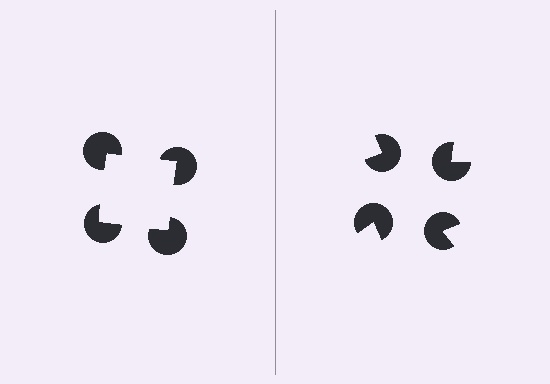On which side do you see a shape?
An illusory square appears on the left side. On the right side the wedge cuts are rotated, so no coherent shape forms.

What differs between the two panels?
The pac-man discs are positioned identically on both sides; only the wedge orientations differ. On the left they align to a square; on the right they are misaligned.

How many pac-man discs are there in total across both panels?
8 — 4 on each side.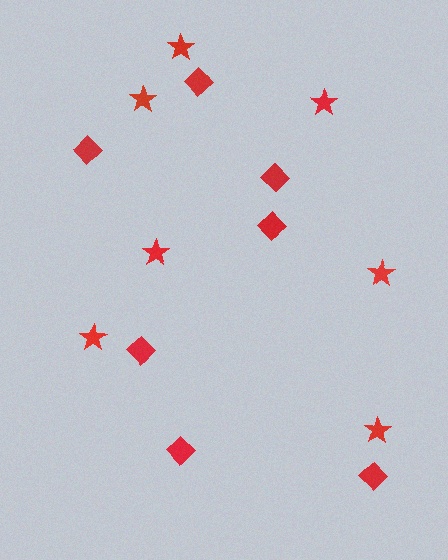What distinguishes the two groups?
There are 2 groups: one group of stars (7) and one group of diamonds (7).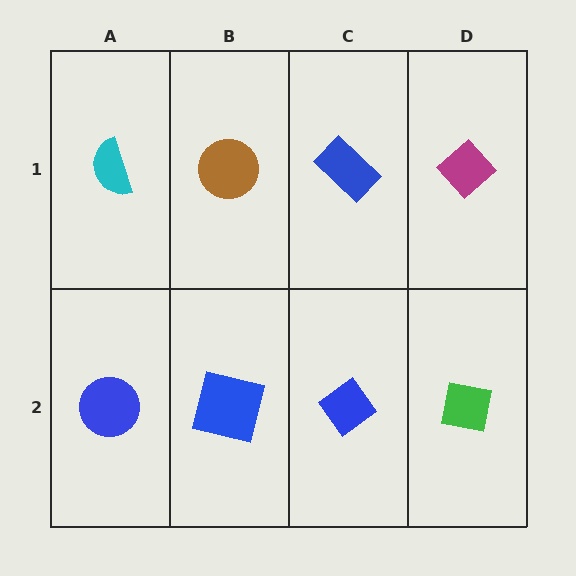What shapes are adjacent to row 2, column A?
A cyan semicircle (row 1, column A), a blue square (row 2, column B).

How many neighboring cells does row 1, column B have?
3.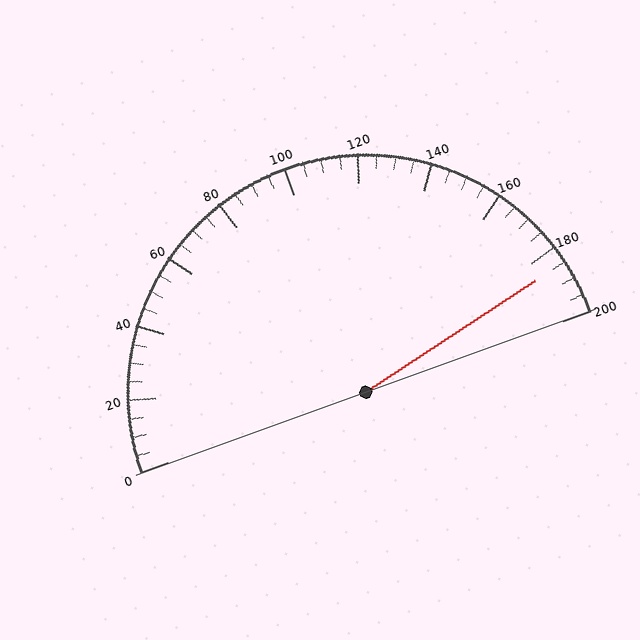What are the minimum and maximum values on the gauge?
The gauge ranges from 0 to 200.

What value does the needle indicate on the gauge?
The needle indicates approximately 185.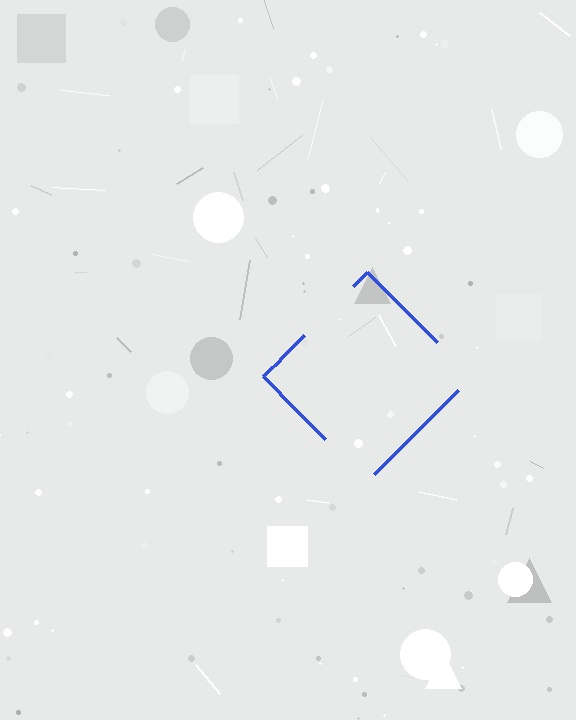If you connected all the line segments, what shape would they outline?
They would outline a diamond.